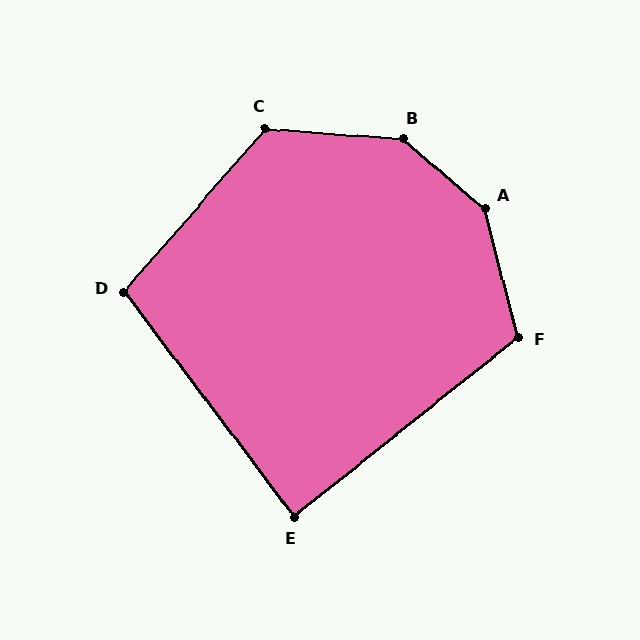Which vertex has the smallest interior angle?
E, at approximately 88 degrees.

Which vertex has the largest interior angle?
A, at approximately 145 degrees.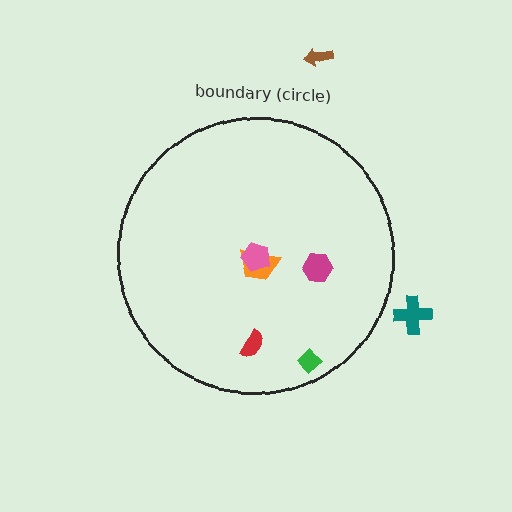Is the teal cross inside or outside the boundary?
Outside.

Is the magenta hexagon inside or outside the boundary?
Inside.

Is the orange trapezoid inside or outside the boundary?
Inside.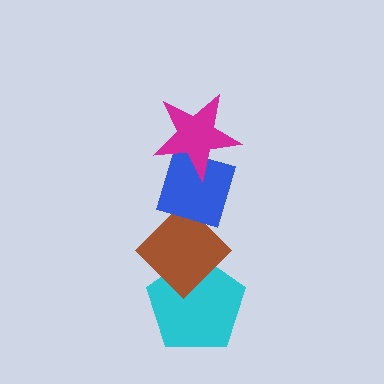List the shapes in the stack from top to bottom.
From top to bottom: the magenta star, the blue diamond, the brown diamond, the cyan pentagon.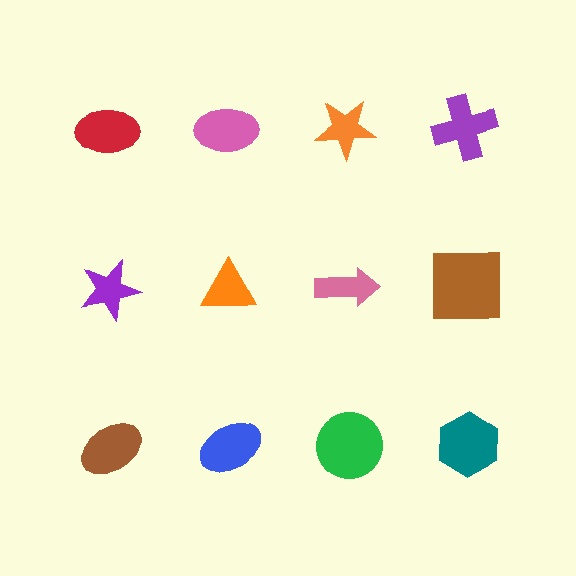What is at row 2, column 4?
A brown square.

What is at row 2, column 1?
A purple star.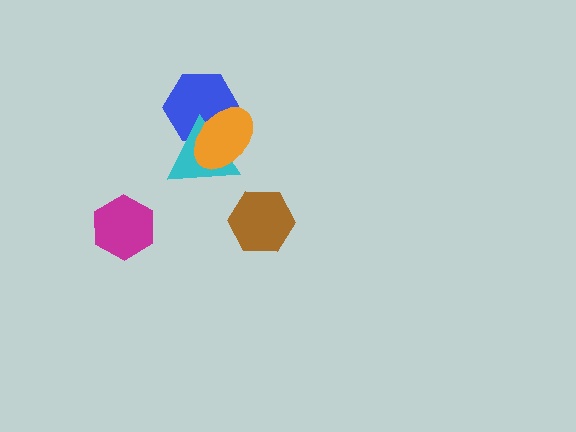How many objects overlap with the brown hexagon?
0 objects overlap with the brown hexagon.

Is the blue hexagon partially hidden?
Yes, it is partially covered by another shape.